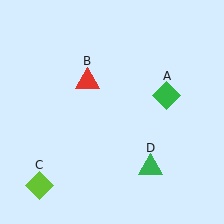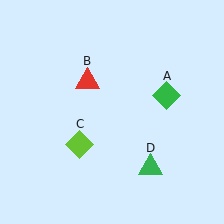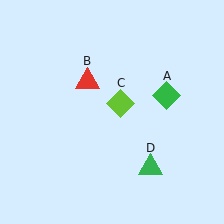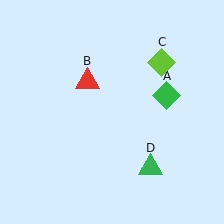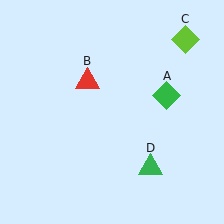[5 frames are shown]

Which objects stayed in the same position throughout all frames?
Green diamond (object A) and red triangle (object B) and green triangle (object D) remained stationary.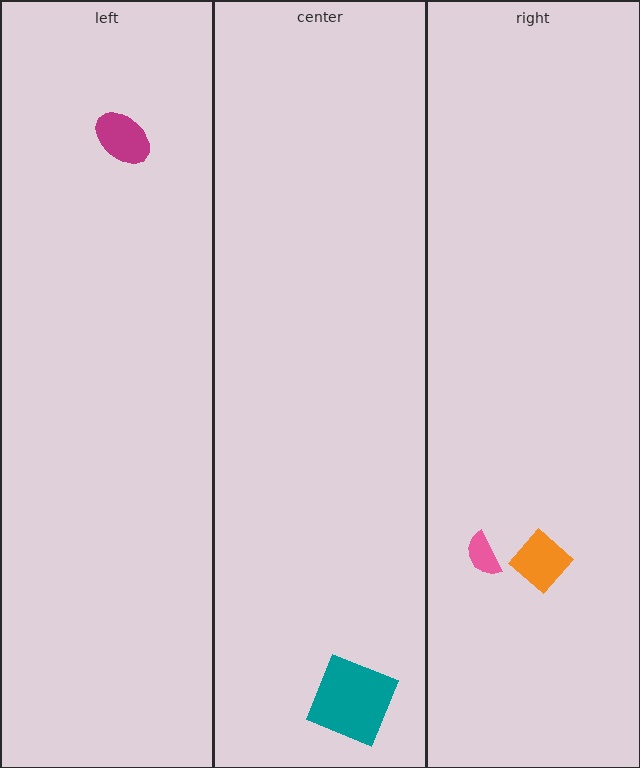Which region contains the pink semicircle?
The right region.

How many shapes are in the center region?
1.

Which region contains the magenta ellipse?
The left region.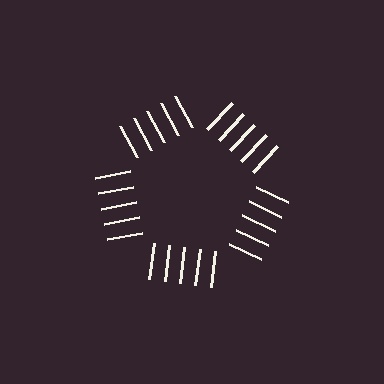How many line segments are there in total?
25 — 5 along each of the 5 edges.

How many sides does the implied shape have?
5 sides — the line-ends trace a pentagon.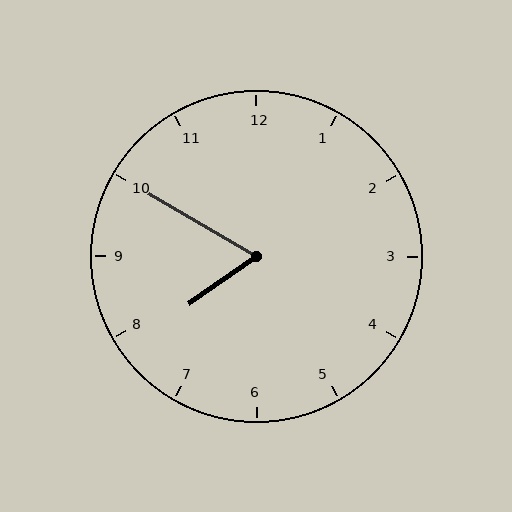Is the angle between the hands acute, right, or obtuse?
It is acute.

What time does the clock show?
7:50.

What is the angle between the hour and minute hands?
Approximately 65 degrees.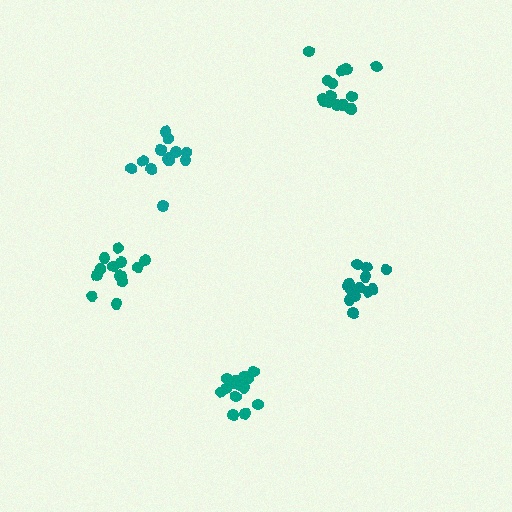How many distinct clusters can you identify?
There are 5 distinct clusters.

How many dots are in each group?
Group 1: 13 dots, Group 2: 13 dots, Group 3: 14 dots, Group 4: 15 dots, Group 5: 12 dots (67 total).